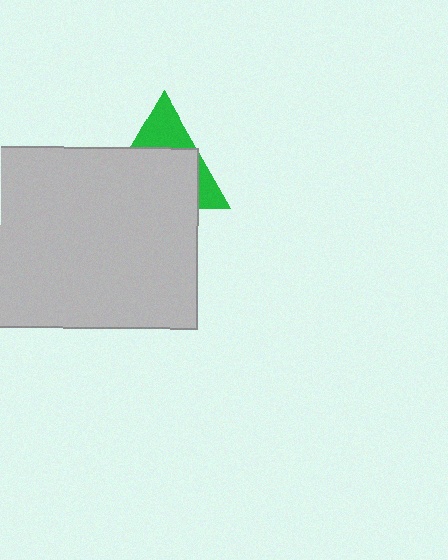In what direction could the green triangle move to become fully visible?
The green triangle could move up. That would shift it out from behind the light gray rectangle entirely.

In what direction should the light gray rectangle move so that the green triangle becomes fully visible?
The light gray rectangle should move down. That is the shortest direction to clear the overlap and leave the green triangle fully visible.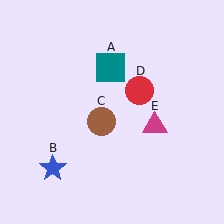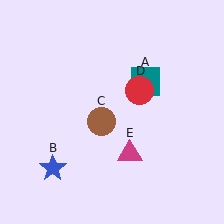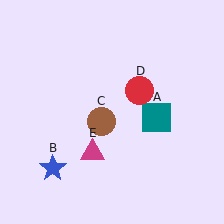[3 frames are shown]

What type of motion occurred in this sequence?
The teal square (object A), magenta triangle (object E) rotated clockwise around the center of the scene.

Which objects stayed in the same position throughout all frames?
Blue star (object B) and brown circle (object C) and red circle (object D) remained stationary.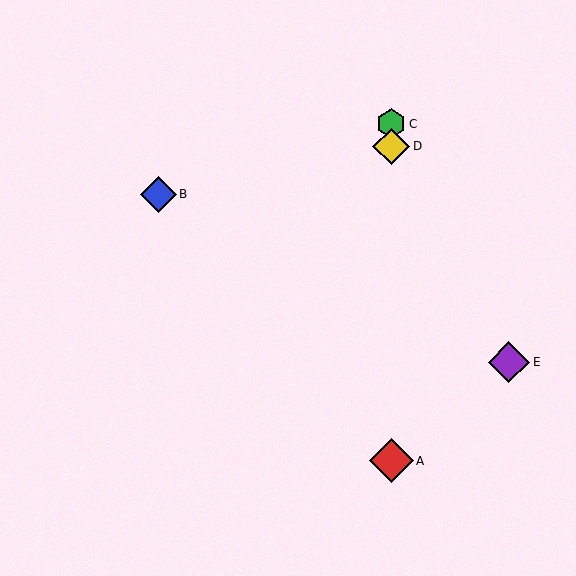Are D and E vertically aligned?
No, D is at x≈391 and E is at x≈509.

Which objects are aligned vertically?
Objects A, C, D are aligned vertically.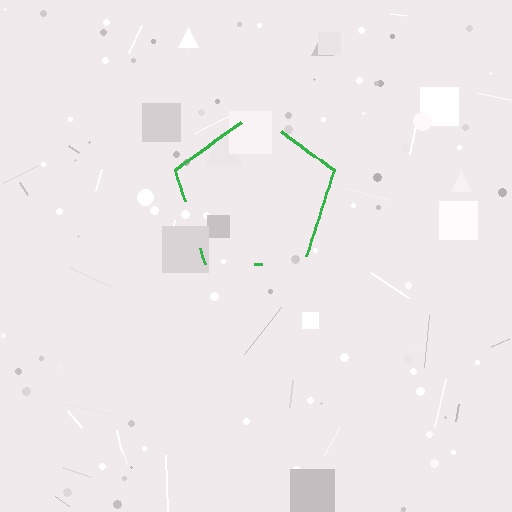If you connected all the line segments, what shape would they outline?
They would outline a pentagon.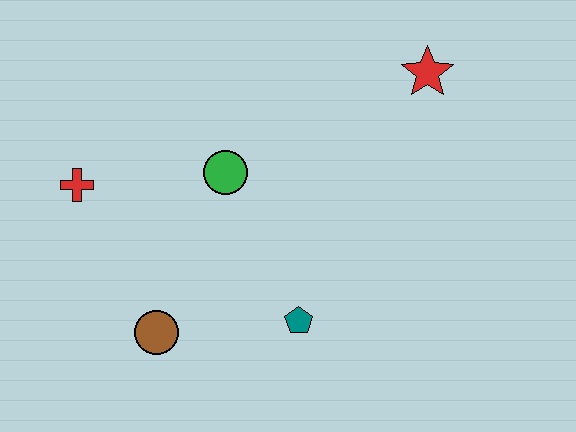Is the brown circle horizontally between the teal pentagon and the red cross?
Yes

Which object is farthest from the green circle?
The red star is farthest from the green circle.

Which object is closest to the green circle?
The red cross is closest to the green circle.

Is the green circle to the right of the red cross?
Yes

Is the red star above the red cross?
Yes